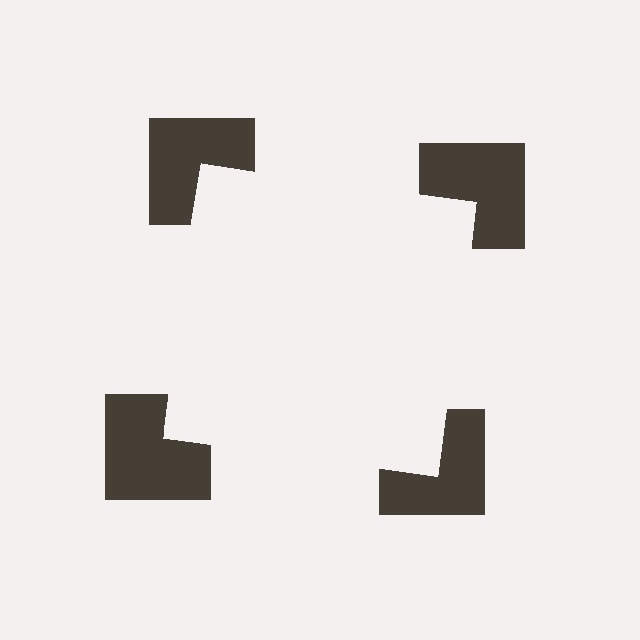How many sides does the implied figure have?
4 sides.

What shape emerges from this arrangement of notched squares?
An illusory square — its edges are inferred from the aligned wedge cuts in the notched squares, not physically drawn.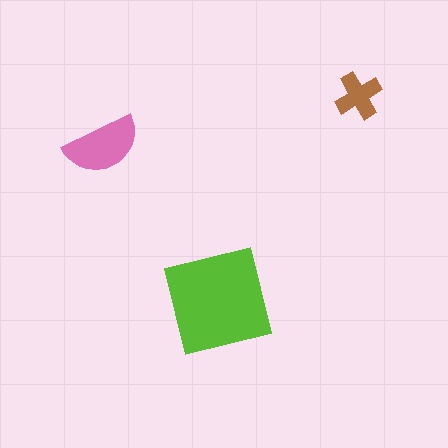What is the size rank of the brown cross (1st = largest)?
3rd.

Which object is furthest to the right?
The brown cross is rightmost.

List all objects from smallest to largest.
The brown cross, the pink semicircle, the lime square.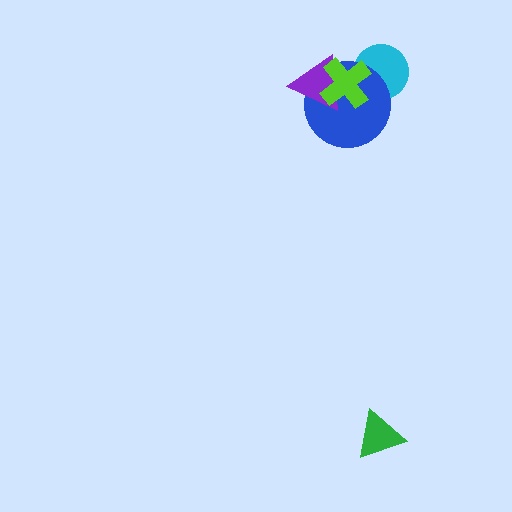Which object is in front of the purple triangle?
The lime cross is in front of the purple triangle.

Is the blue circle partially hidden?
Yes, it is partially covered by another shape.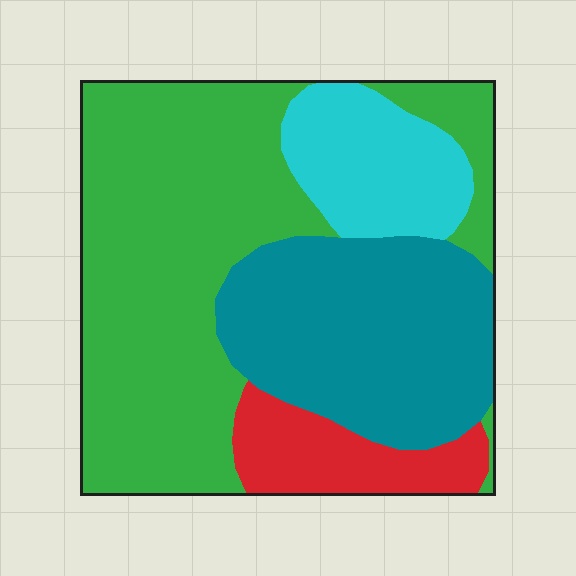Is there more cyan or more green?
Green.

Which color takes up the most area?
Green, at roughly 50%.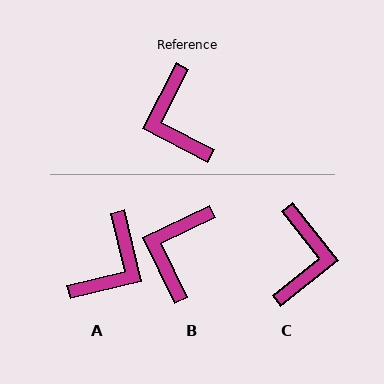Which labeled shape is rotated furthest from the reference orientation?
C, about 156 degrees away.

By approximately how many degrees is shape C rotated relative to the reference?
Approximately 156 degrees counter-clockwise.